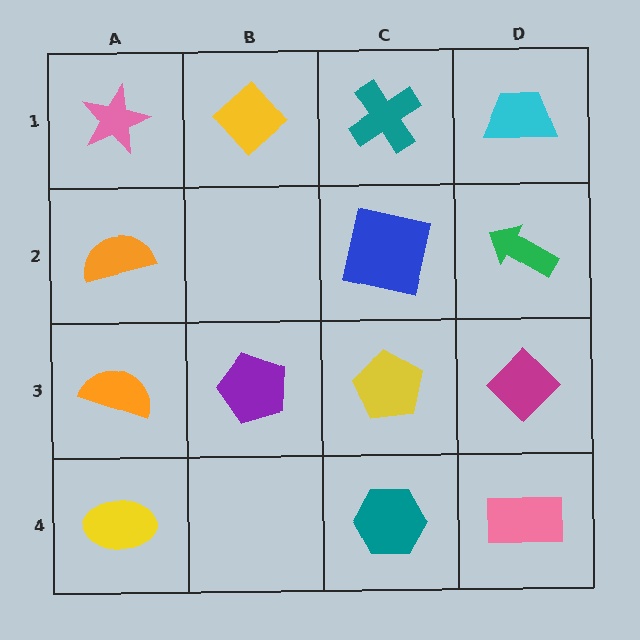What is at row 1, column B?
A yellow diamond.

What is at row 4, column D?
A pink rectangle.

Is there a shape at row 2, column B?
No, that cell is empty.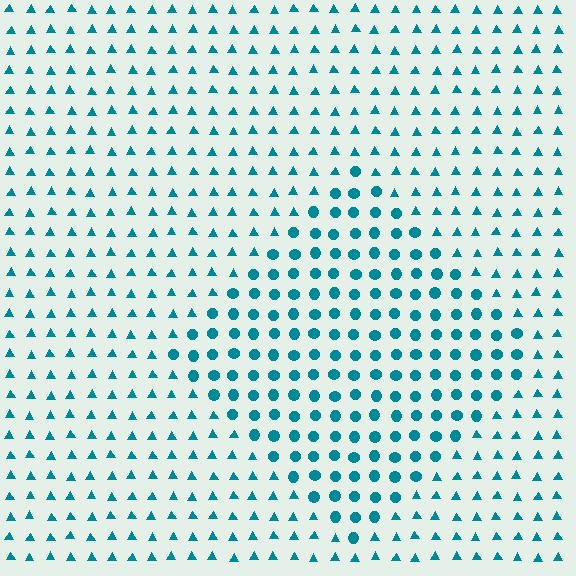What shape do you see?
I see a diamond.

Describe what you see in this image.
The image is filled with small teal elements arranged in a uniform grid. A diamond-shaped region contains circles, while the surrounding area contains triangles. The boundary is defined purely by the change in element shape.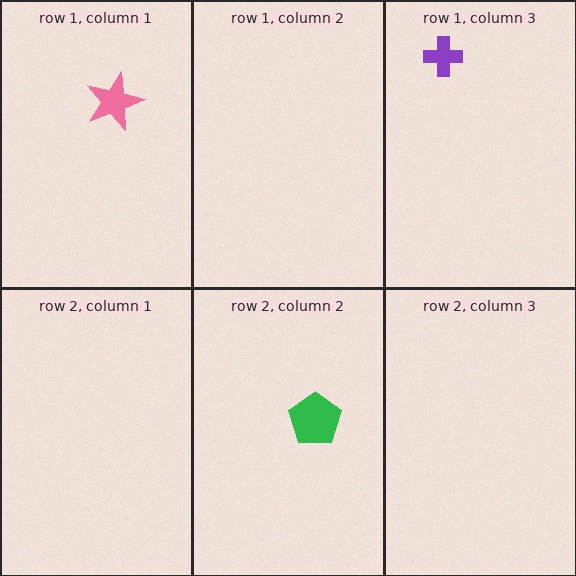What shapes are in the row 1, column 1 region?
The pink star.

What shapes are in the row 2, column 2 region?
The green pentagon.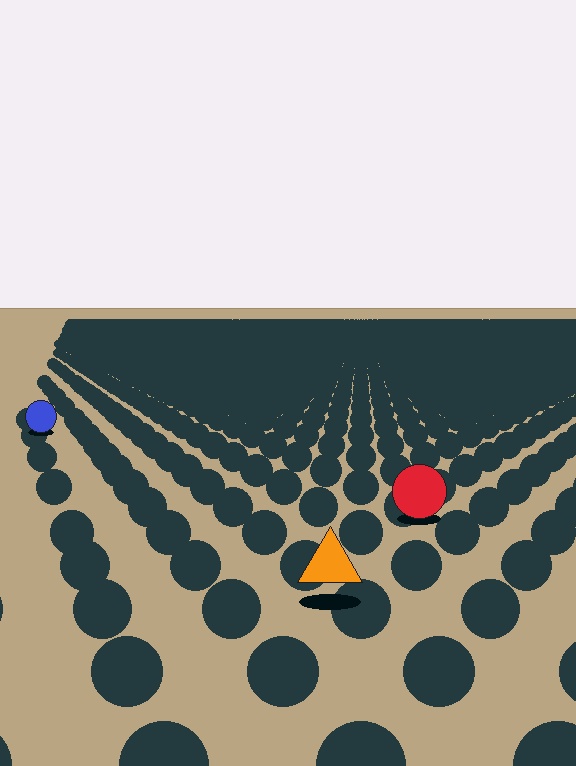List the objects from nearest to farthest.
From nearest to farthest: the orange triangle, the red circle, the blue circle.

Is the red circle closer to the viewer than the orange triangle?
No. The orange triangle is closer — you can tell from the texture gradient: the ground texture is coarser near it.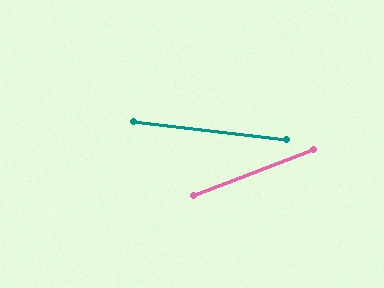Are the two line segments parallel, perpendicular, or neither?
Neither parallel nor perpendicular — they differ by about 28°.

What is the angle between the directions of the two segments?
Approximately 28 degrees.